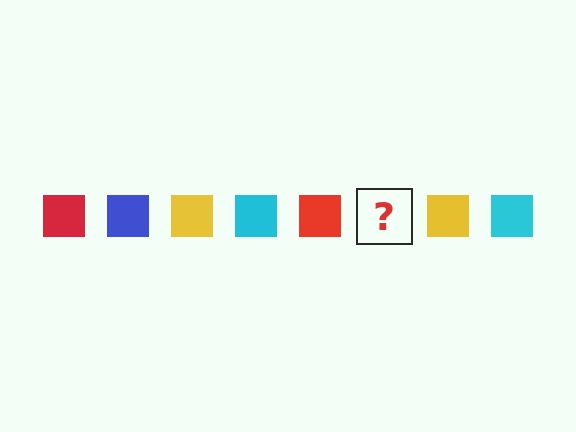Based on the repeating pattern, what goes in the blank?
The blank should be a blue square.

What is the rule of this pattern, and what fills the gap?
The rule is that the pattern cycles through red, blue, yellow, cyan squares. The gap should be filled with a blue square.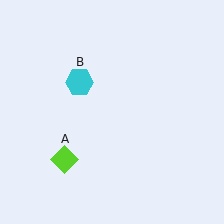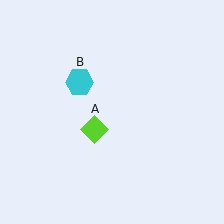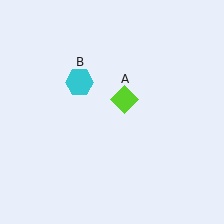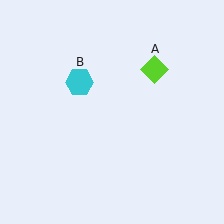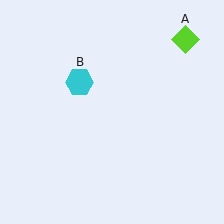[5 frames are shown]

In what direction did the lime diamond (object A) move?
The lime diamond (object A) moved up and to the right.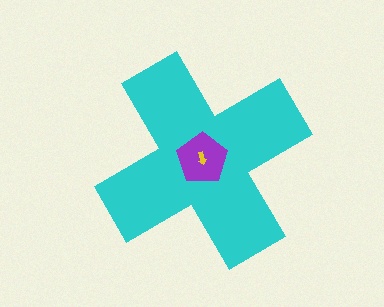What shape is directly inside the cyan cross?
The purple pentagon.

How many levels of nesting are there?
3.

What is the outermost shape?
The cyan cross.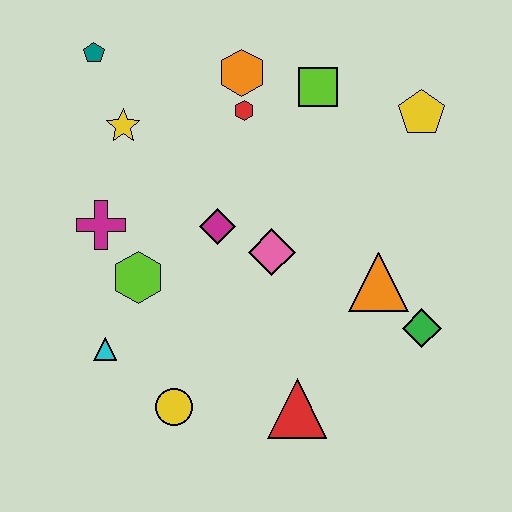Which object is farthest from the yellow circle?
The yellow pentagon is farthest from the yellow circle.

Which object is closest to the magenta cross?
The lime hexagon is closest to the magenta cross.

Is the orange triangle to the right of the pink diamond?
Yes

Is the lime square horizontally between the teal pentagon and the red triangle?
No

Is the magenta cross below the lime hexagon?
No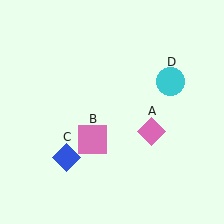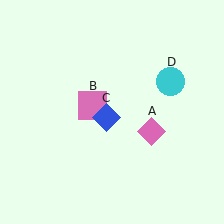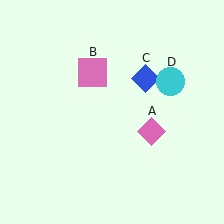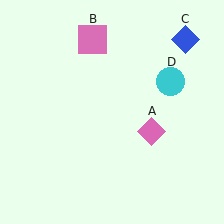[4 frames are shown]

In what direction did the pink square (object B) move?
The pink square (object B) moved up.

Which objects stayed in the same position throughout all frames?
Pink diamond (object A) and cyan circle (object D) remained stationary.